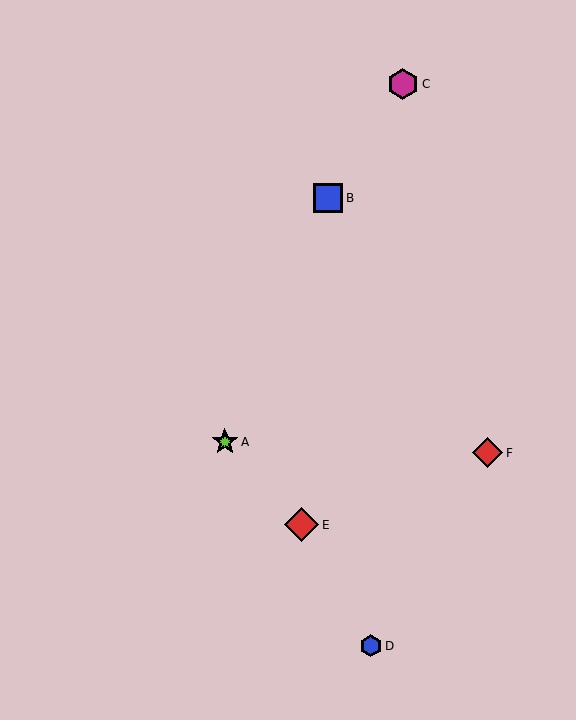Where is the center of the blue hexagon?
The center of the blue hexagon is at (371, 646).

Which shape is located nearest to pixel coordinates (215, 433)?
The lime star (labeled A) at (225, 442) is nearest to that location.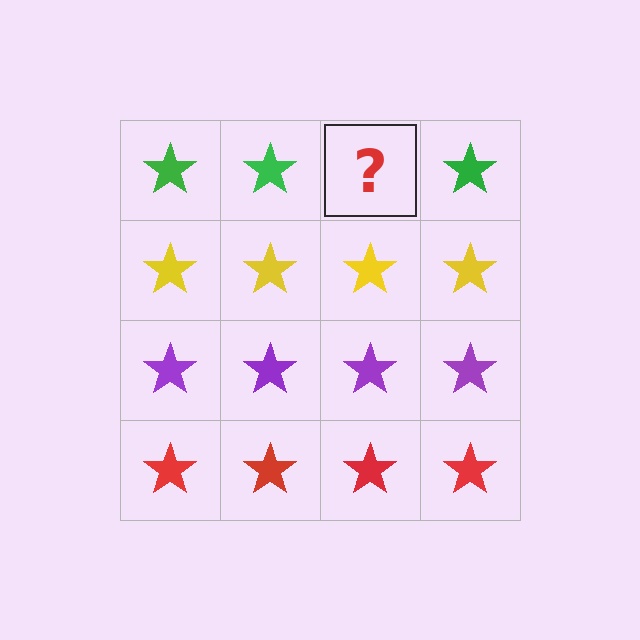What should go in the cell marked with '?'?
The missing cell should contain a green star.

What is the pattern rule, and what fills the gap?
The rule is that each row has a consistent color. The gap should be filled with a green star.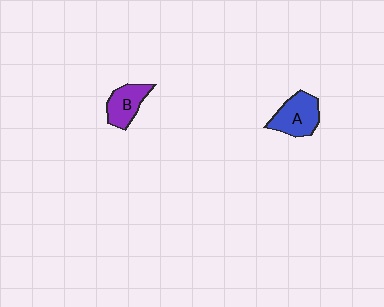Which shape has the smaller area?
Shape B (purple).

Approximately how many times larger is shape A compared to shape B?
Approximately 1.3 times.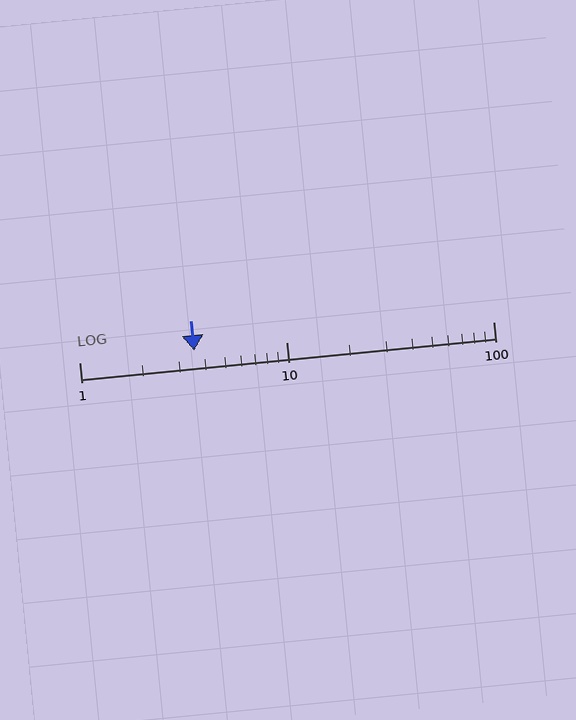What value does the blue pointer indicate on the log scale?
The pointer indicates approximately 3.6.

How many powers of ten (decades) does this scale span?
The scale spans 2 decades, from 1 to 100.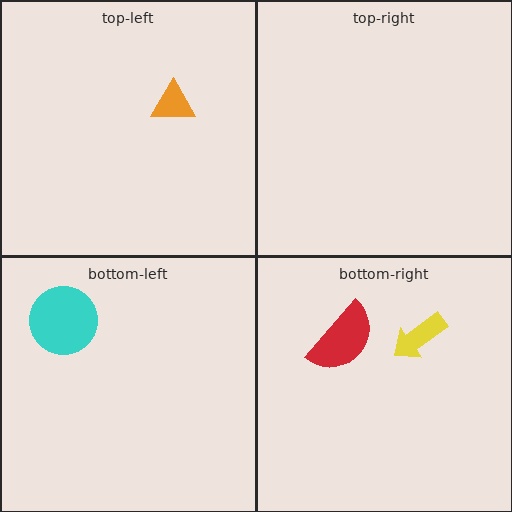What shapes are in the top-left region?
The orange triangle.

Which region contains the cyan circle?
The bottom-left region.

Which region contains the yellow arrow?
The bottom-right region.